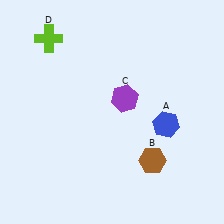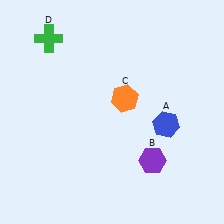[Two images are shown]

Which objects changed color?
B changed from brown to purple. C changed from purple to orange. D changed from lime to green.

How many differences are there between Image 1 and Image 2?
There are 3 differences between the two images.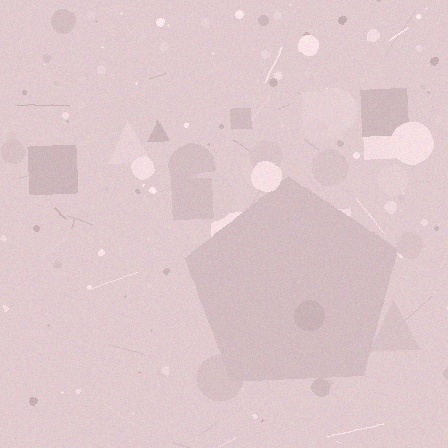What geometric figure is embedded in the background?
A pentagon is embedded in the background.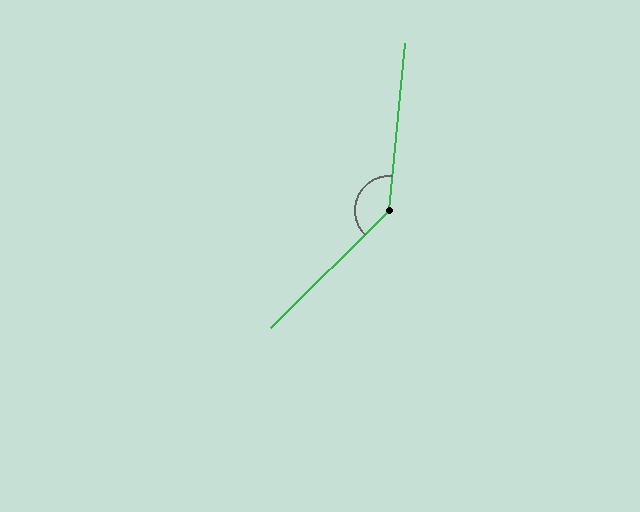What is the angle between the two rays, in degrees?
Approximately 140 degrees.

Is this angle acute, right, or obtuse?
It is obtuse.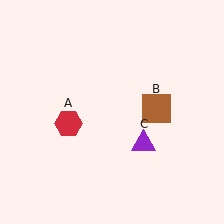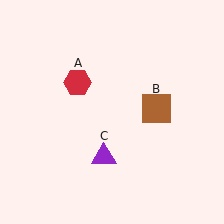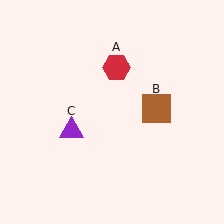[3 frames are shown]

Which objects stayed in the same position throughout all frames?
Brown square (object B) remained stationary.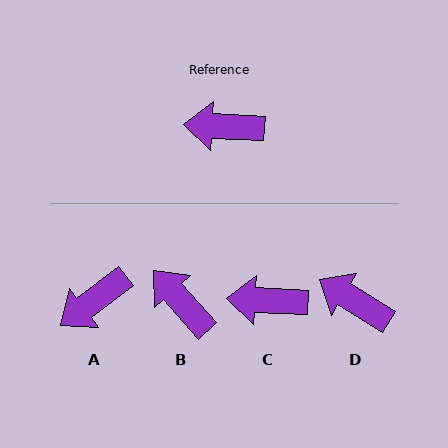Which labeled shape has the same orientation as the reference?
C.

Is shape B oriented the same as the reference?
No, it is off by about 45 degrees.